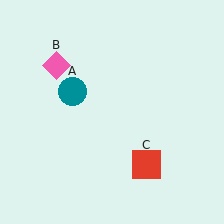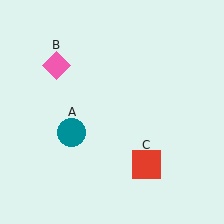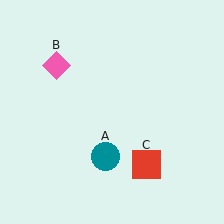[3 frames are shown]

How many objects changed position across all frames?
1 object changed position: teal circle (object A).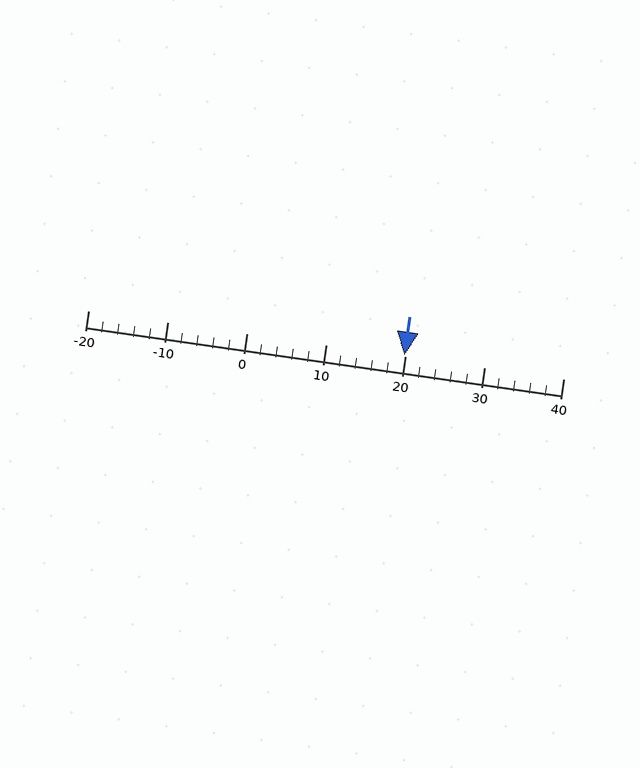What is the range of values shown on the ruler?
The ruler shows values from -20 to 40.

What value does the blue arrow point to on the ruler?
The blue arrow points to approximately 20.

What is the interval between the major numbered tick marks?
The major tick marks are spaced 10 units apart.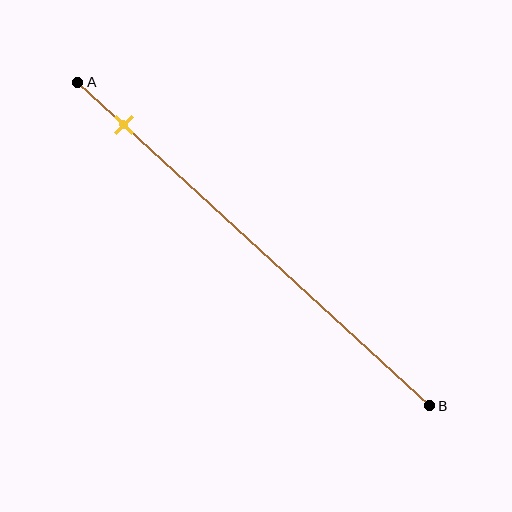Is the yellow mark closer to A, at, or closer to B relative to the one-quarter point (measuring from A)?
The yellow mark is closer to point A than the one-quarter point of segment AB.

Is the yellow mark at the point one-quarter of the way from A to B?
No, the mark is at about 15% from A, not at the 25% one-quarter point.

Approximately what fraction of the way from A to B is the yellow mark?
The yellow mark is approximately 15% of the way from A to B.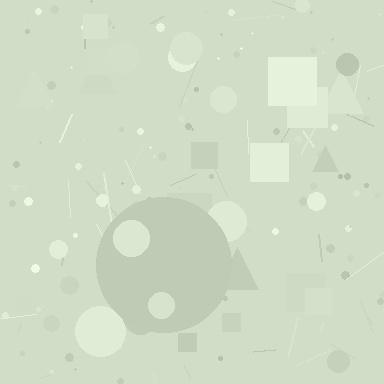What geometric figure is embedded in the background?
A circle is embedded in the background.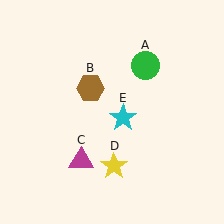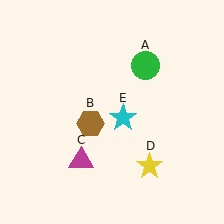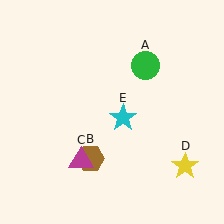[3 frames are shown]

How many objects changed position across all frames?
2 objects changed position: brown hexagon (object B), yellow star (object D).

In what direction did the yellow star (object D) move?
The yellow star (object D) moved right.